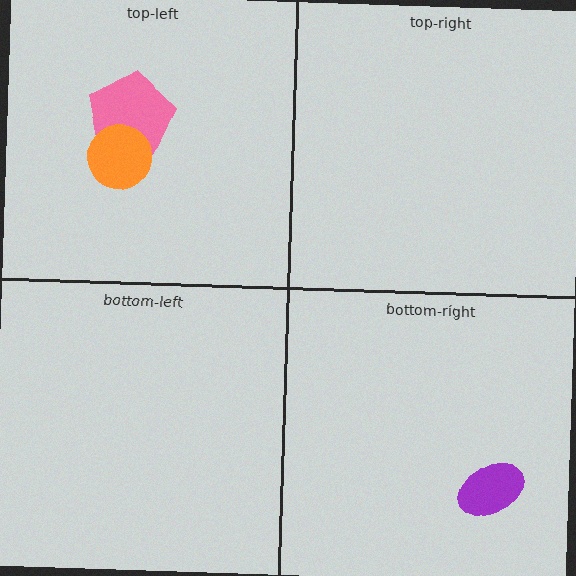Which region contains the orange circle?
The top-left region.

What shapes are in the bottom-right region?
The purple ellipse.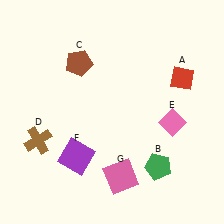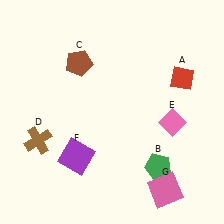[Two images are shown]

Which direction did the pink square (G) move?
The pink square (G) moved right.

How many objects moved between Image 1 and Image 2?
1 object moved between the two images.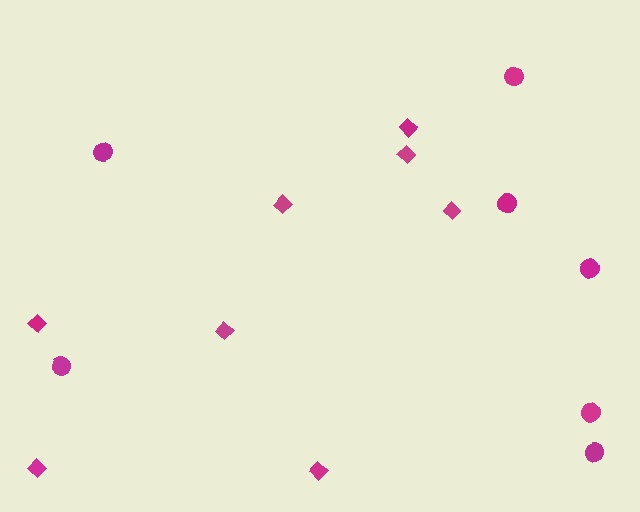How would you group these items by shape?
There are 2 groups: one group of diamonds (8) and one group of circles (7).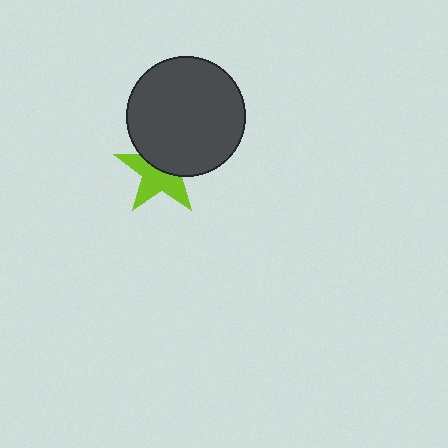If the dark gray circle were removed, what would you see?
You would see the complete lime star.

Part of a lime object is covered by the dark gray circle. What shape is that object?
It is a star.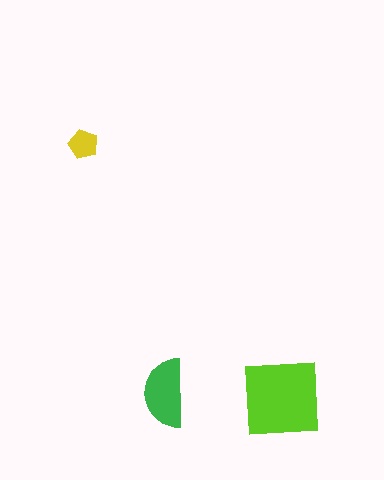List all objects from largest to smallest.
The lime square, the green semicircle, the yellow pentagon.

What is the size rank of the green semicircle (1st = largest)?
2nd.